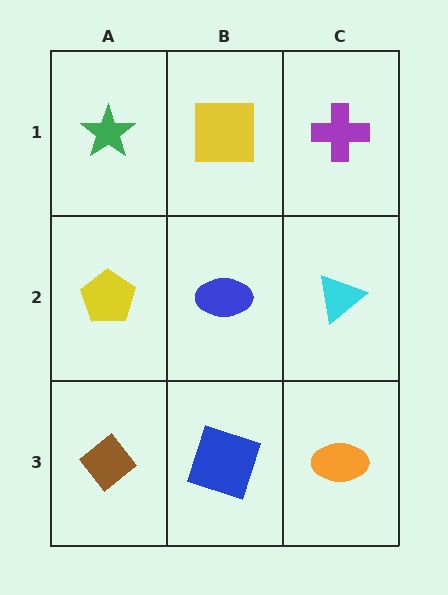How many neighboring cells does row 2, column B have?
4.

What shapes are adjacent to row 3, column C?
A cyan triangle (row 2, column C), a blue square (row 3, column B).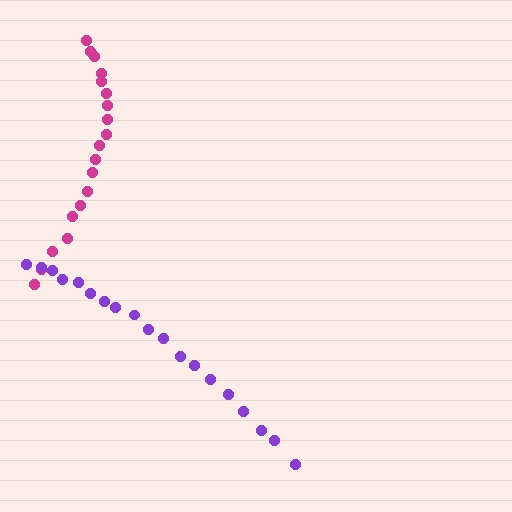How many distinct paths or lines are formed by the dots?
There are 2 distinct paths.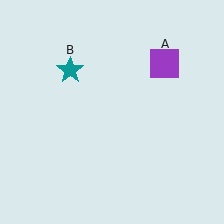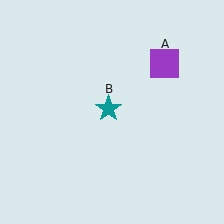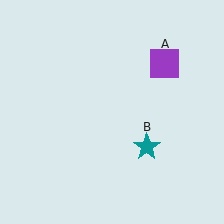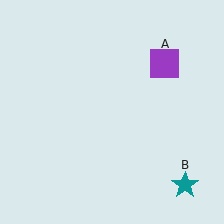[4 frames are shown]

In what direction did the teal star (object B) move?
The teal star (object B) moved down and to the right.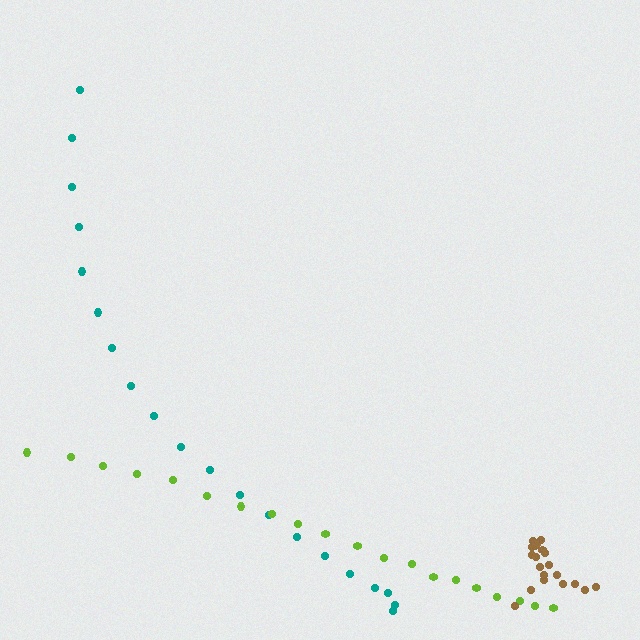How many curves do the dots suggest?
There are 3 distinct paths.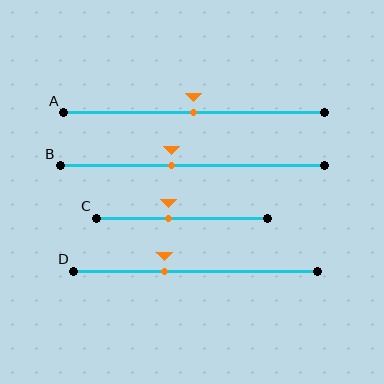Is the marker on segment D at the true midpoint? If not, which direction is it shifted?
No, the marker on segment D is shifted to the left by about 13% of the segment length.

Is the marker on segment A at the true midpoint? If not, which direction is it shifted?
Yes, the marker on segment A is at the true midpoint.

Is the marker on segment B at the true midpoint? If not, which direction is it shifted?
No, the marker on segment B is shifted to the left by about 8% of the segment length.